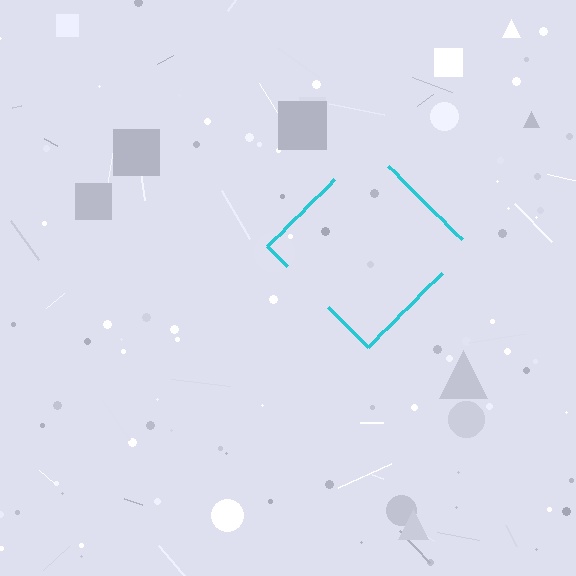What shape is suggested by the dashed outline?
The dashed outline suggests a diamond.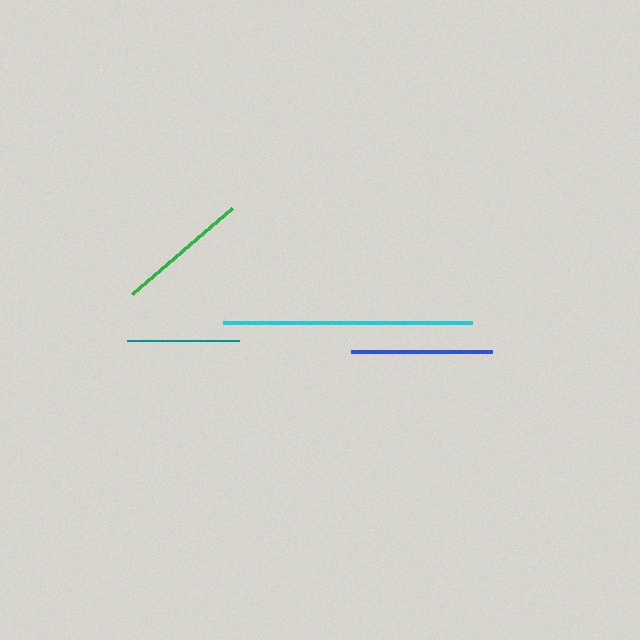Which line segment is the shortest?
The teal line is the shortest at approximately 112 pixels.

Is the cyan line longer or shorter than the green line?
The cyan line is longer than the green line.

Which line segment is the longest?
The cyan line is the longest at approximately 249 pixels.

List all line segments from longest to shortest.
From longest to shortest: cyan, blue, green, teal.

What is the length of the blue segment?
The blue segment is approximately 140 pixels long.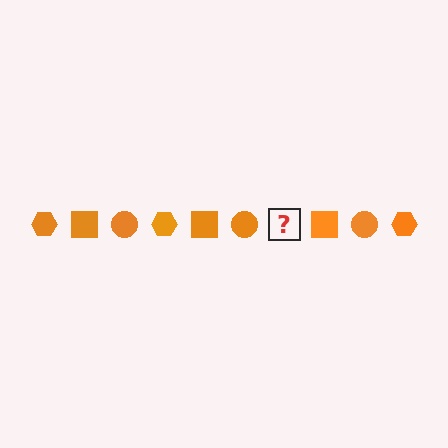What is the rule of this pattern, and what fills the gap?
The rule is that the pattern cycles through hexagon, square, circle shapes in orange. The gap should be filled with an orange hexagon.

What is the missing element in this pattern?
The missing element is an orange hexagon.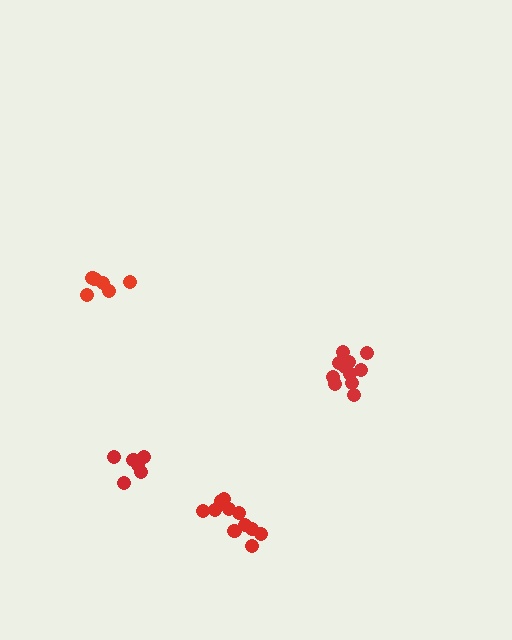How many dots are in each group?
Group 1: 6 dots, Group 2: 6 dots, Group 3: 11 dots, Group 4: 11 dots (34 total).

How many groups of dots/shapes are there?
There are 4 groups.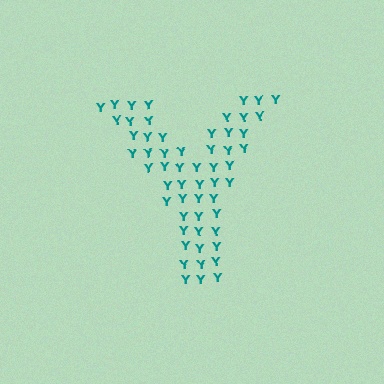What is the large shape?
The large shape is the letter Y.